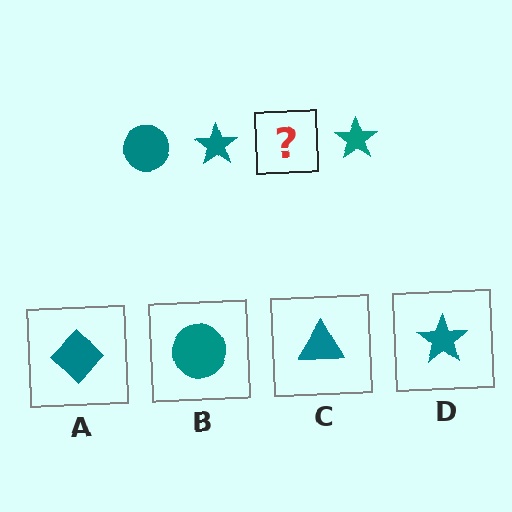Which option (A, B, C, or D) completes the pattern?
B.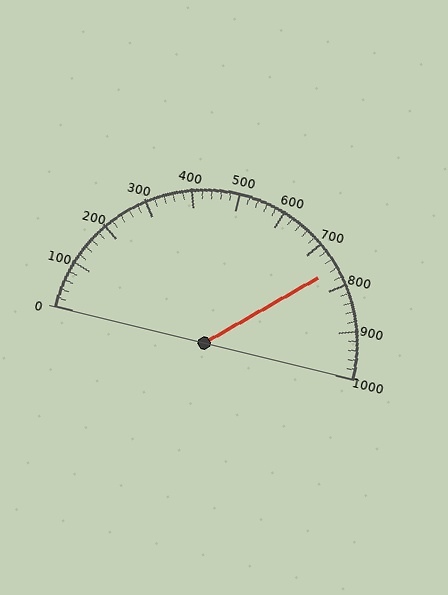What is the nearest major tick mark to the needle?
The nearest major tick mark is 800.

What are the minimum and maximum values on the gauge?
The gauge ranges from 0 to 1000.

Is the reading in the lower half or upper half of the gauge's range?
The reading is in the upper half of the range (0 to 1000).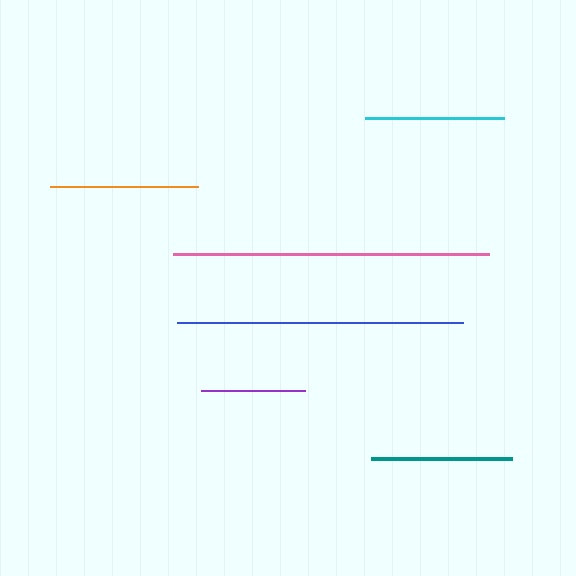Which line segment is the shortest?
The purple line is the shortest at approximately 104 pixels.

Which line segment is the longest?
The pink line is the longest at approximately 316 pixels.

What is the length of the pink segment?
The pink segment is approximately 316 pixels long.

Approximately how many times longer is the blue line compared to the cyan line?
The blue line is approximately 2.0 times the length of the cyan line.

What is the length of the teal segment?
The teal segment is approximately 142 pixels long.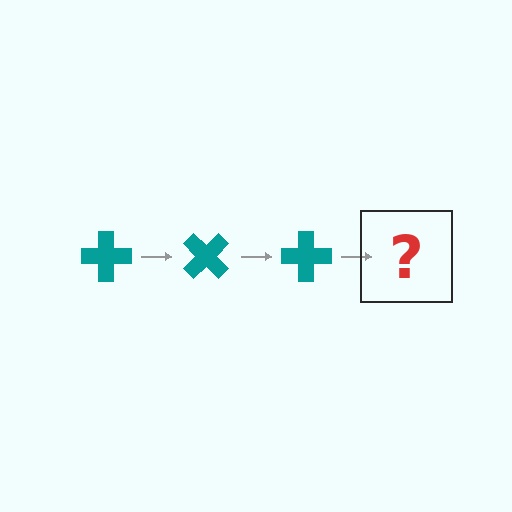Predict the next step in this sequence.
The next step is a teal cross rotated 135 degrees.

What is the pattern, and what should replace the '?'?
The pattern is that the cross rotates 45 degrees each step. The '?' should be a teal cross rotated 135 degrees.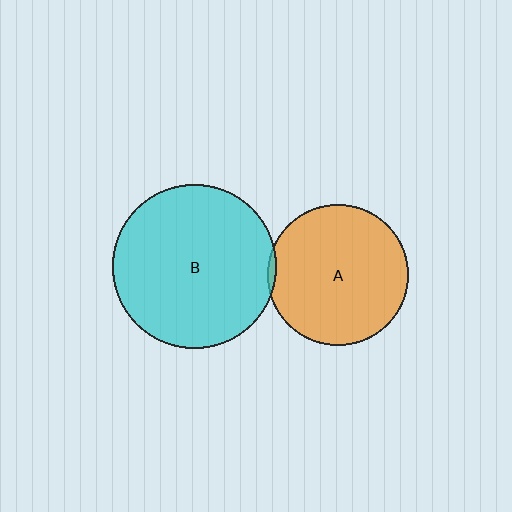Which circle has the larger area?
Circle B (cyan).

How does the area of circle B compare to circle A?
Approximately 1.4 times.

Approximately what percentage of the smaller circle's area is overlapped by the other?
Approximately 5%.